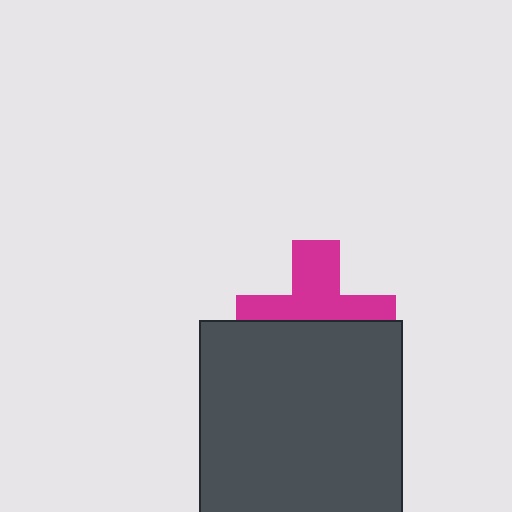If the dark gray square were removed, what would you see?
You would see the complete magenta cross.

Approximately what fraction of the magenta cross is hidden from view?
Roughly 50% of the magenta cross is hidden behind the dark gray square.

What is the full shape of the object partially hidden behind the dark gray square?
The partially hidden object is a magenta cross.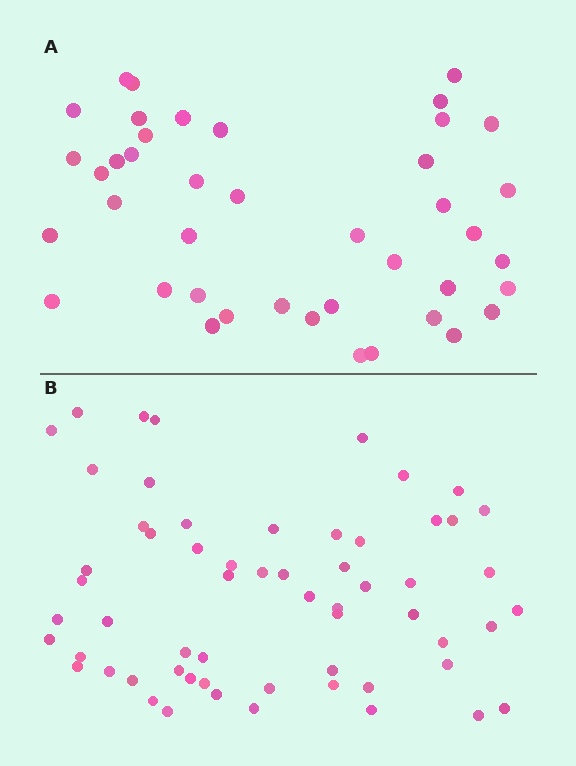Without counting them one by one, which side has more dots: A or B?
Region B (the bottom region) has more dots.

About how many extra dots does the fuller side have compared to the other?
Region B has approximately 20 more dots than region A.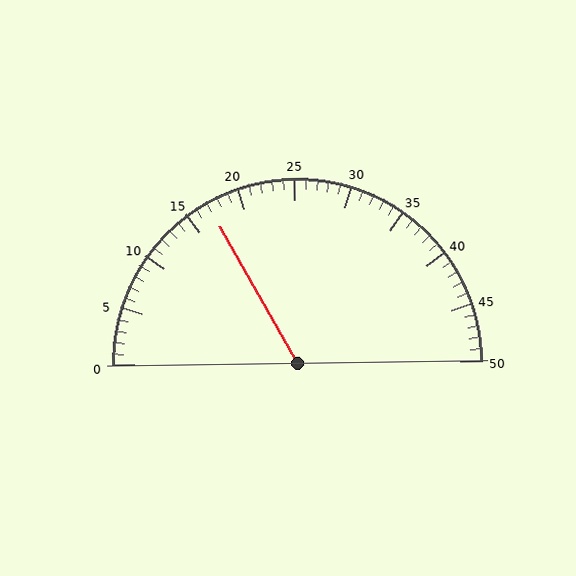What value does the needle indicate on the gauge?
The needle indicates approximately 17.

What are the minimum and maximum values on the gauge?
The gauge ranges from 0 to 50.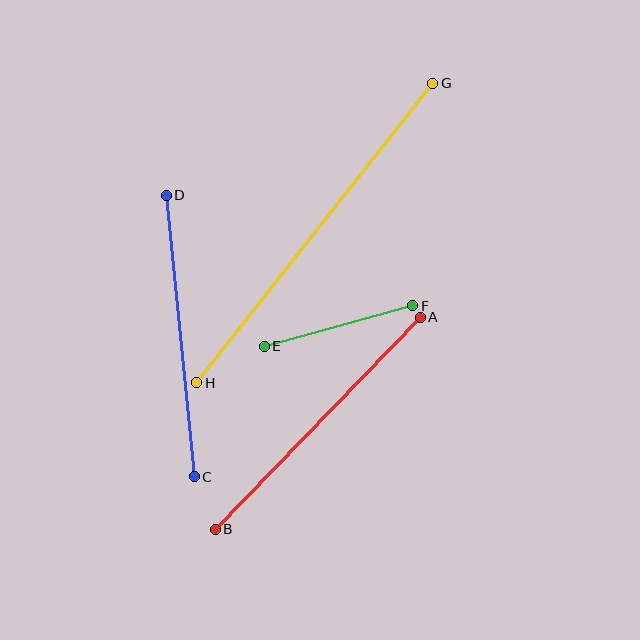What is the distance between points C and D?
The distance is approximately 283 pixels.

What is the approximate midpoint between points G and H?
The midpoint is at approximately (315, 233) pixels.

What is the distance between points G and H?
The distance is approximately 381 pixels.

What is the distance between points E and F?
The distance is approximately 154 pixels.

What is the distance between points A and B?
The distance is approximately 295 pixels.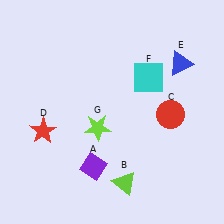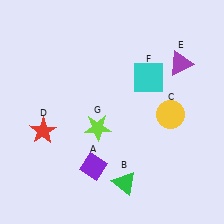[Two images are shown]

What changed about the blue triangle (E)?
In Image 1, E is blue. In Image 2, it changed to purple.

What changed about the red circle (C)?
In Image 1, C is red. In Image 2, it changed to yellow.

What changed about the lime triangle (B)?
In Image 1, B is lime. In Image 2, it changed to green.